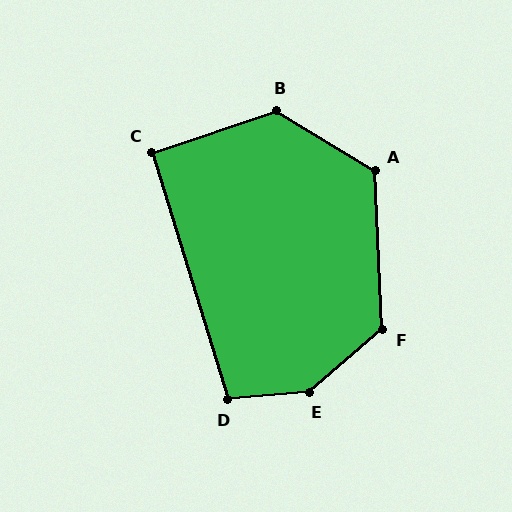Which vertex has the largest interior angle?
E, at approximately 144 degrees.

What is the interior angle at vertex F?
Approximately 128 degrees (obtuse).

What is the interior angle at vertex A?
Approximately 124 degrees (obtuse).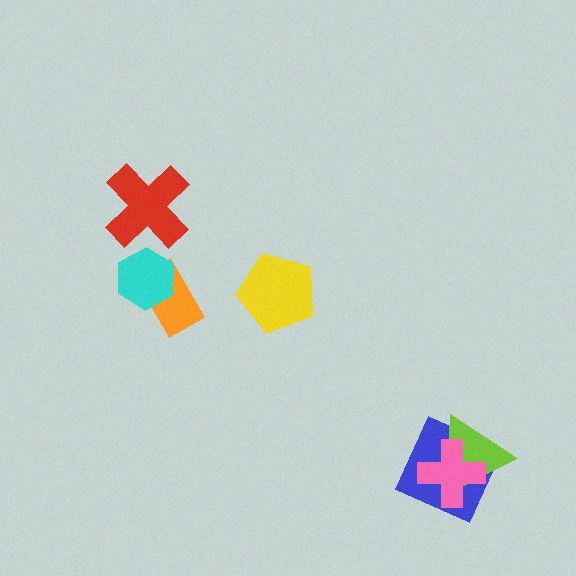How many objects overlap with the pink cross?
2 objects overlap with the pink cross.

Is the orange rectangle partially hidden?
Yes, it is partially covered by another shape.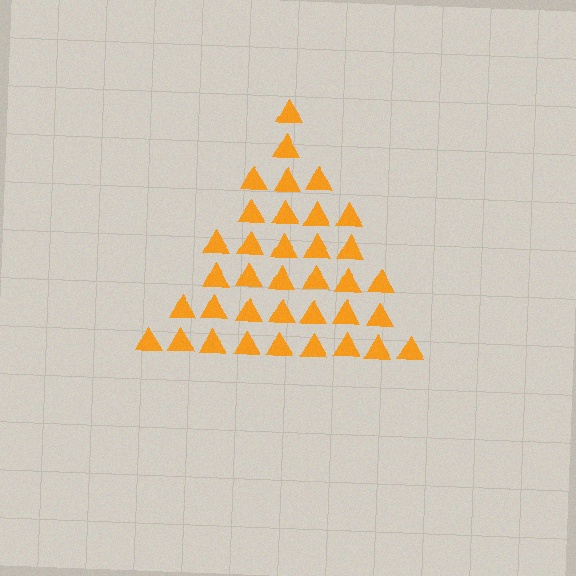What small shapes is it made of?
It is made of small triangles.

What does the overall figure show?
The overall figure shows a triangle.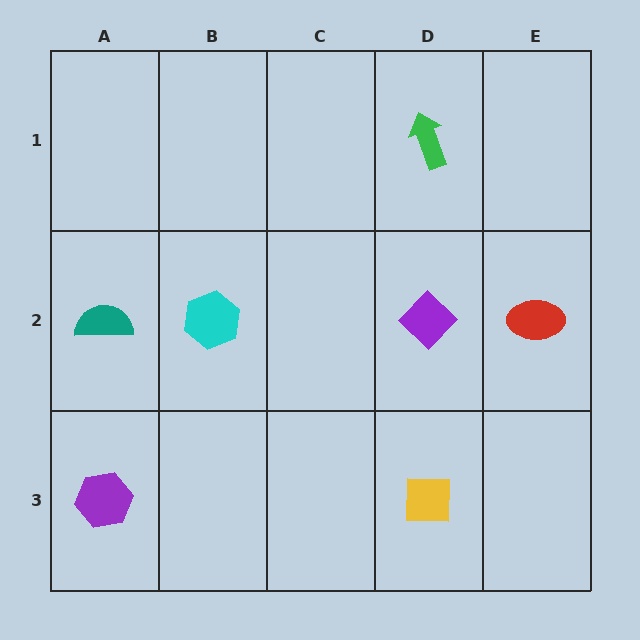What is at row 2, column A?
A teal semicircle.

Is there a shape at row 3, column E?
No, that cell is empty.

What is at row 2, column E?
A red ellipse.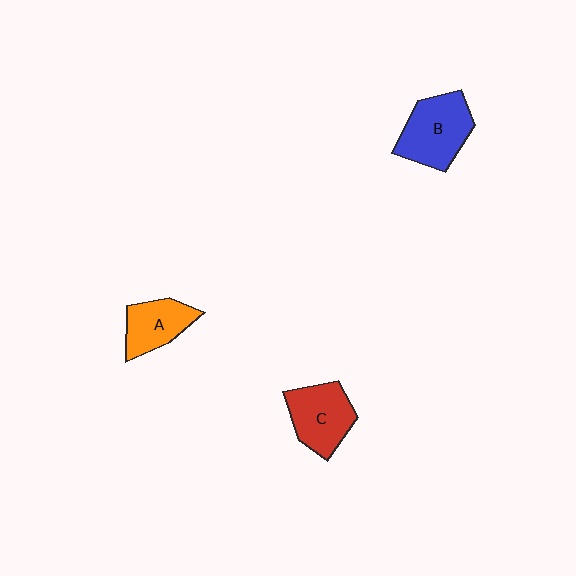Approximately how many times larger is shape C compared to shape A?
Approximately 1.2 times.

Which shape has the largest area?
Shape B (blue).